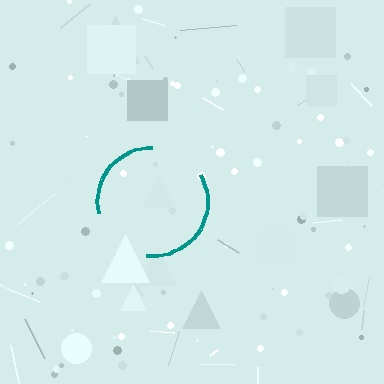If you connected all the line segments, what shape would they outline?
They would outline a circle.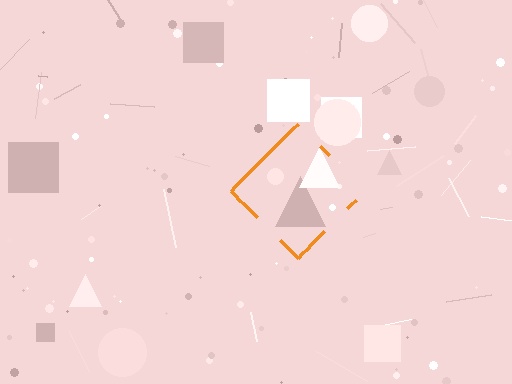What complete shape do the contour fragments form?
The contour fragments form a diamond.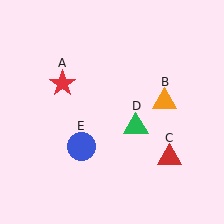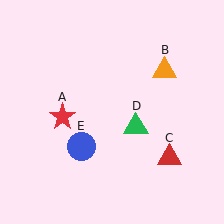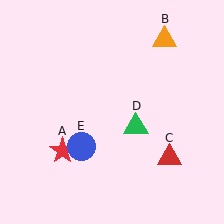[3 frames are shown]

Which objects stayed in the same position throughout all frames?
Red triangle (object C) and green triangle (object D) and blue circle (object E) remained stationary.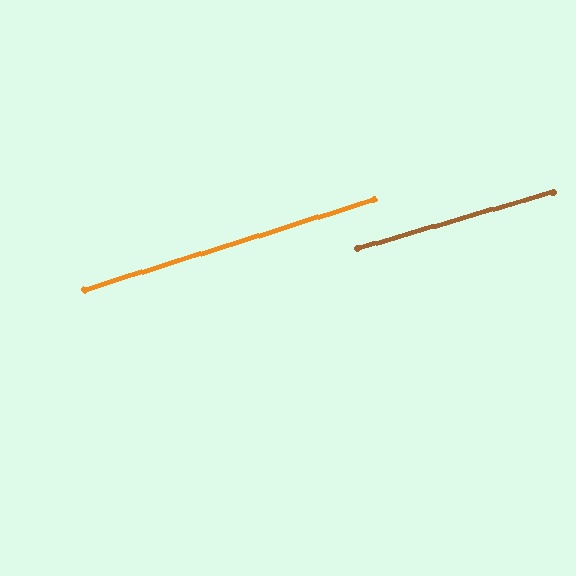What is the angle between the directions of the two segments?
Approximately 1 degree.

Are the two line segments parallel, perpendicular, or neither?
Parallel — their directions differ by only 1.1°.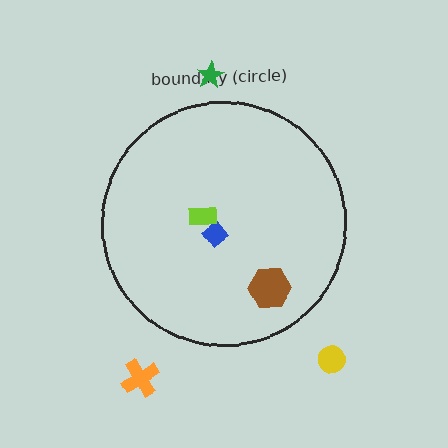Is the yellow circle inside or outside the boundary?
Outside.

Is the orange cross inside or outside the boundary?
Outside.